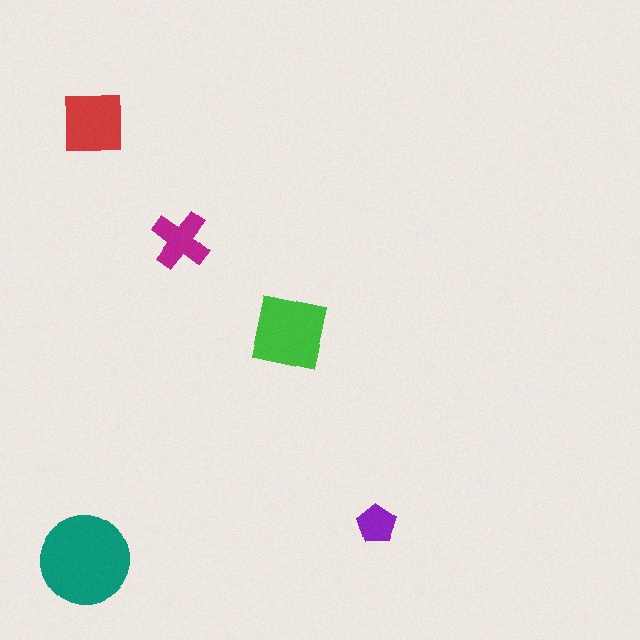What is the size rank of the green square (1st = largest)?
2nd.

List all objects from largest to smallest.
The teal circle, the green square, the red square, the magenta cross, the purple pentagon.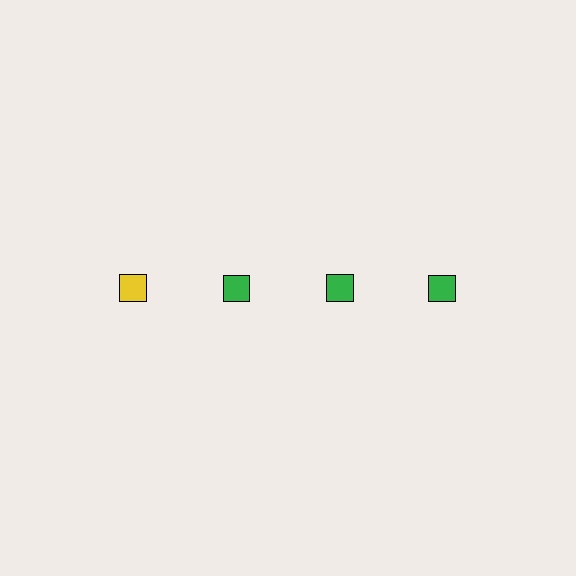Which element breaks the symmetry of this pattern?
The yellow square in the top row, leftmost column breaks the symmetry. All other shapes are green squares.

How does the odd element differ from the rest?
It has a different color: yellow instead of green.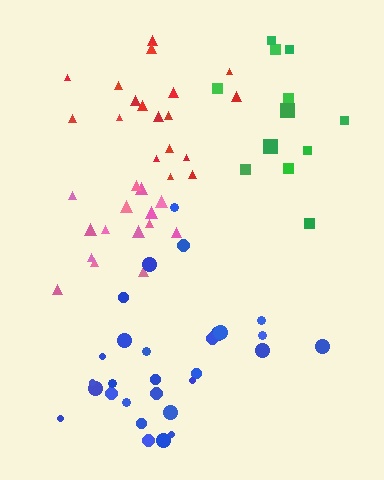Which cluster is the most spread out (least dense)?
Blue.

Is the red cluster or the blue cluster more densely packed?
Red.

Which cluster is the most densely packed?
Pink.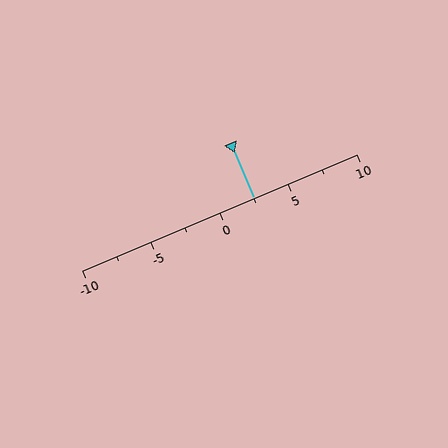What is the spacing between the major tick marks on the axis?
The major ticks are spaced 5 apart.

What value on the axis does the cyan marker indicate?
The marker indicates approximately 2.5.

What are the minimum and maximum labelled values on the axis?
The axis runs from -10 to 10.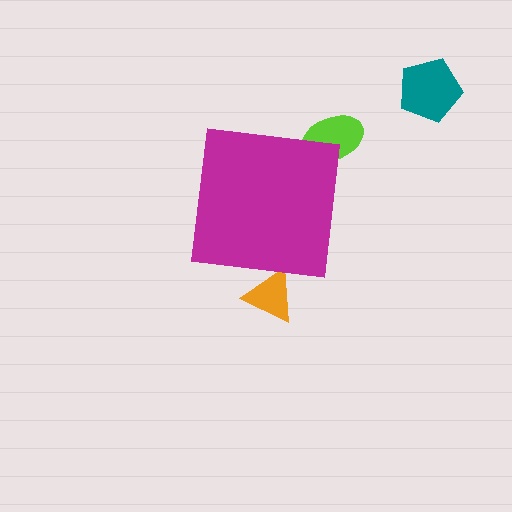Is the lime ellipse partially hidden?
Yes, the lime ellipse is partially hidden behind the magenta square.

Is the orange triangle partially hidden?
Yes, the orange triangle is partially hidden behind the magenta square.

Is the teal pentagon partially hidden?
No, the teal pentagon is fully visible.